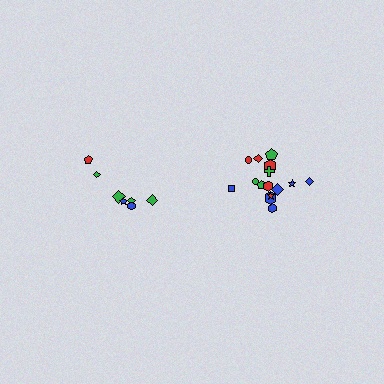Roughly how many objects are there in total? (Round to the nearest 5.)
Roughly 20 objects in total.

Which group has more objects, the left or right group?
The right group.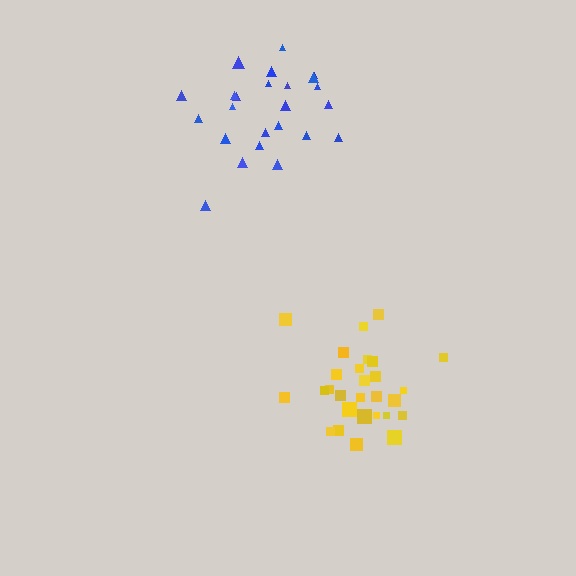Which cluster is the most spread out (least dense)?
Blue.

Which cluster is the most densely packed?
Yellow.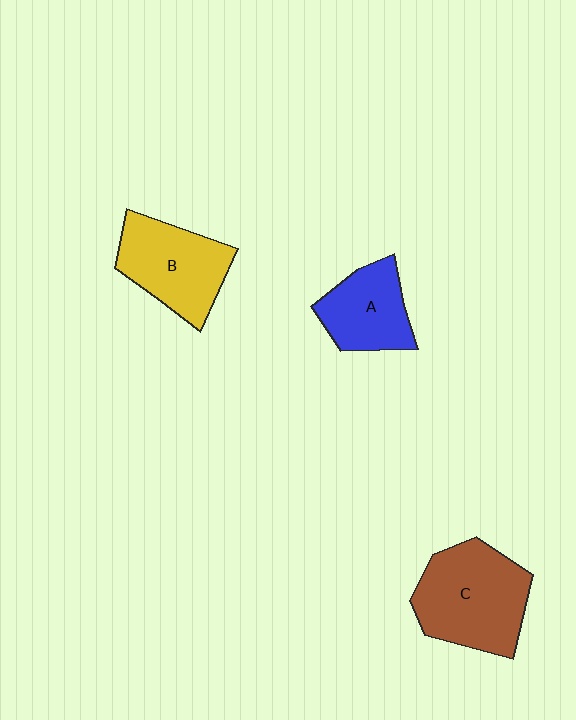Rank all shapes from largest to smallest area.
From largest to smallest: C (brown), B (yellow), A (blue).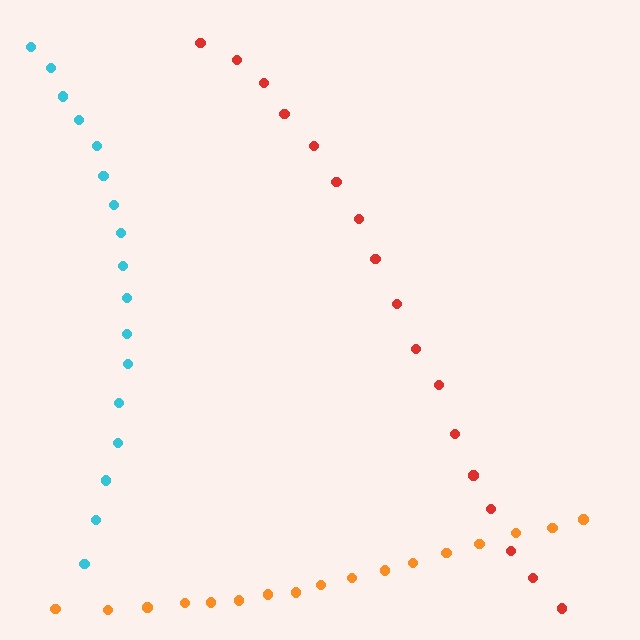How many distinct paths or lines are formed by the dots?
There are 3 distinct paths.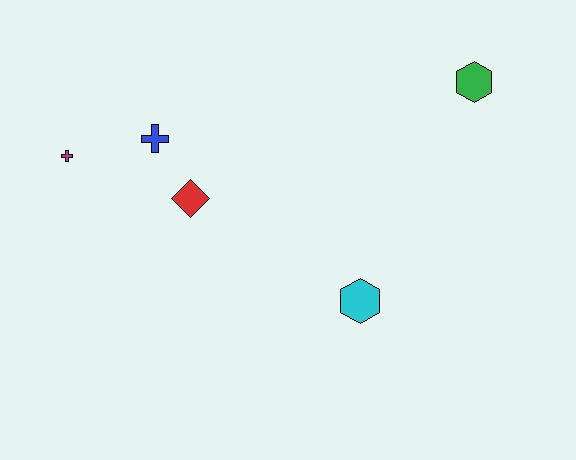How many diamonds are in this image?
There is 1 diamond.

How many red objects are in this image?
There is 1 red object.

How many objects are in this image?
There are 5 objects.